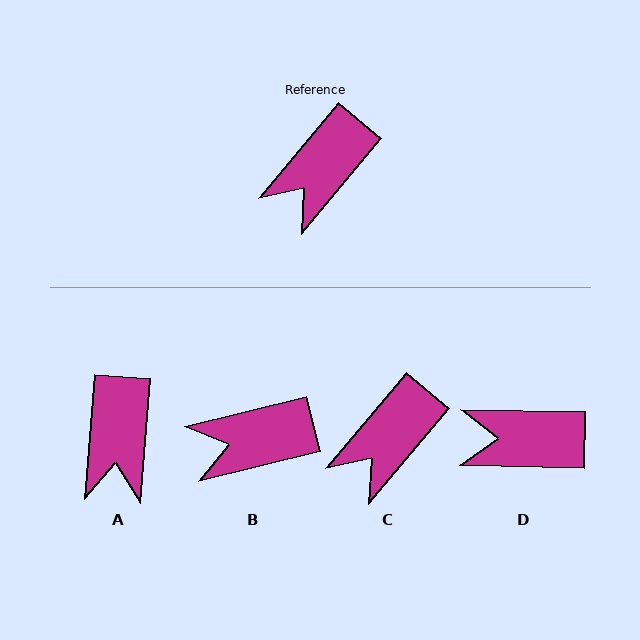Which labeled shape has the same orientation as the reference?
C.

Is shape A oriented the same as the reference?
No, it is off by about 36 degrees.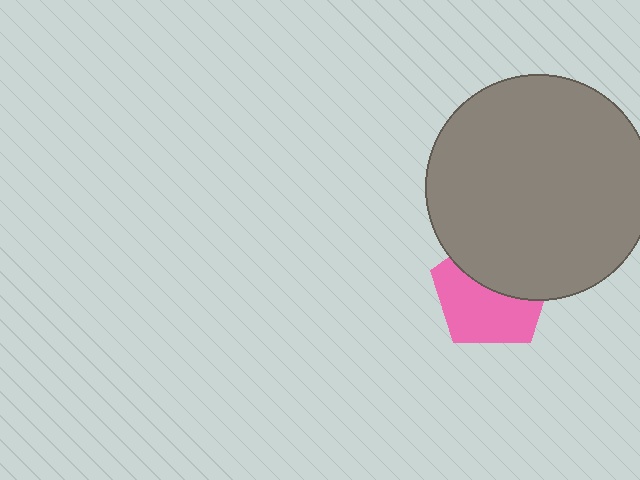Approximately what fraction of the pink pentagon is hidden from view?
Roughly 45% of the pink pentagon is hidden behind the gray circle.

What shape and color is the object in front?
The object in front is a gray circle.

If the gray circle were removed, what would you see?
You would see the complete pink pentagon.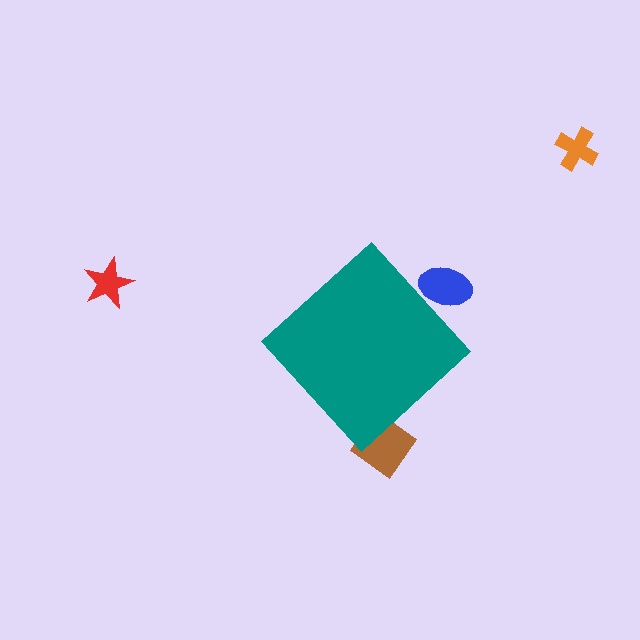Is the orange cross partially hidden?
No, the orange cross is fully visible.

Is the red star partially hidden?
No, the red star is fully visible.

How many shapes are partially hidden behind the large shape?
2 shapes are partially hidden.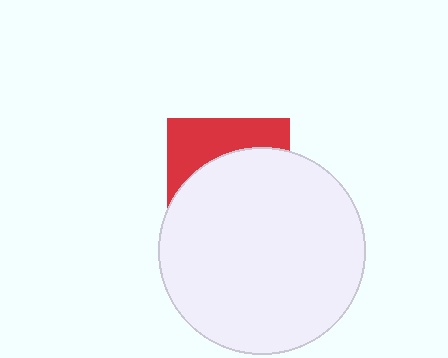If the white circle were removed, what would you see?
You would see the complete red square.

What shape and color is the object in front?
The object in front is a white circle.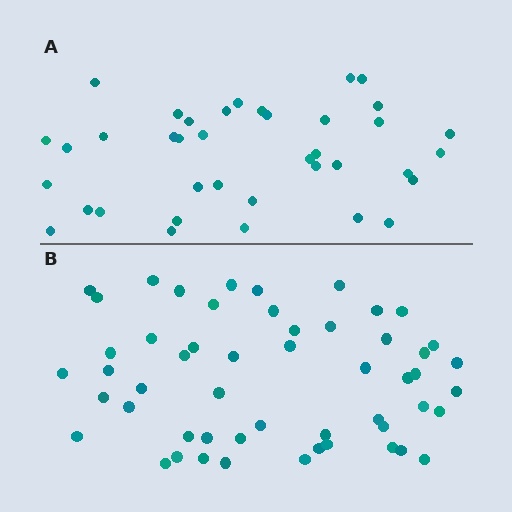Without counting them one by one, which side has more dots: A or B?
Region B (the bottom region) has more dots.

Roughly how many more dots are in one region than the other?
Region B has approximately 15 more dots than region A.